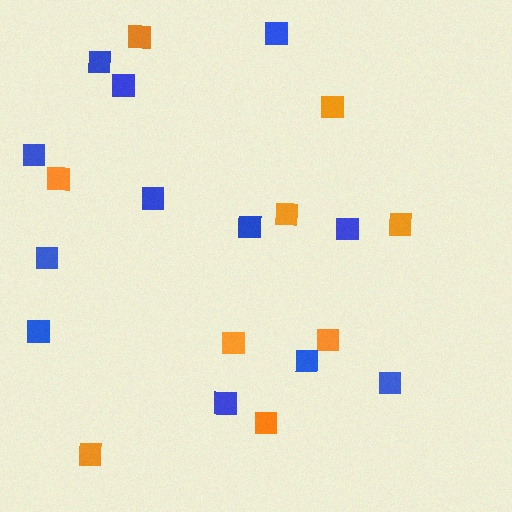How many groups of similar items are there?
There are 2 groups: one group of orange squares (9) and one group of blue squares (12).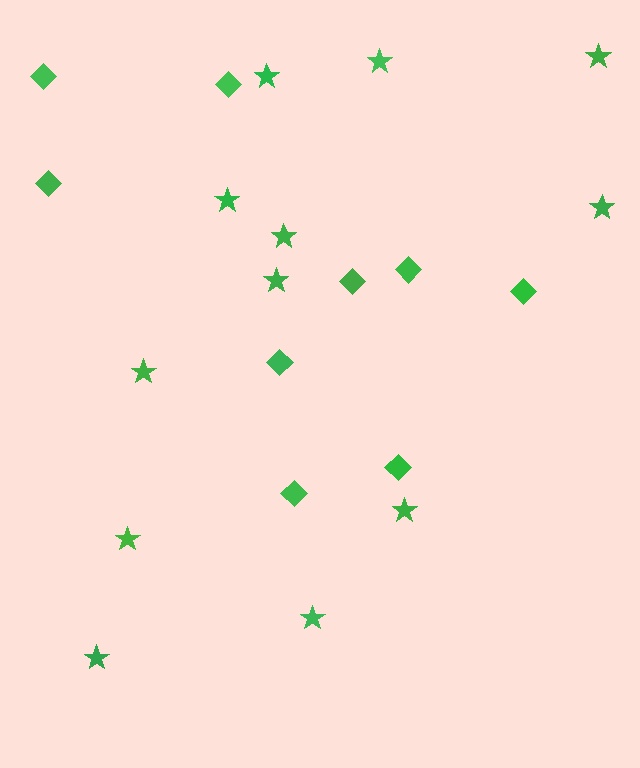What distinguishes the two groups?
There are 2 groups: one group of diamonds (9) and one group of stars (12).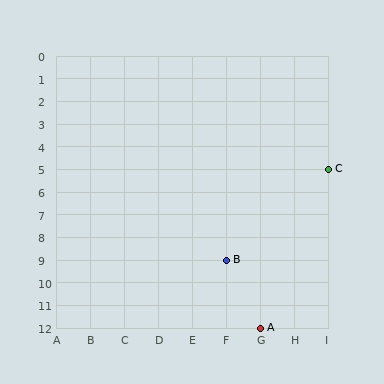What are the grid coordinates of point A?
Point A is at grid coordinates (G, 12).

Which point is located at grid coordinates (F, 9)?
Point B is at (F, 9).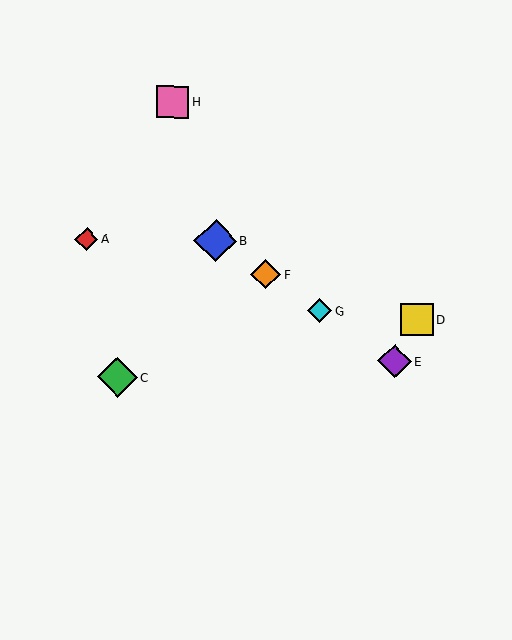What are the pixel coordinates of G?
Object G is at (320, 311).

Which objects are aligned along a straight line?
Objects B, E, F, G are aligned along a straight line.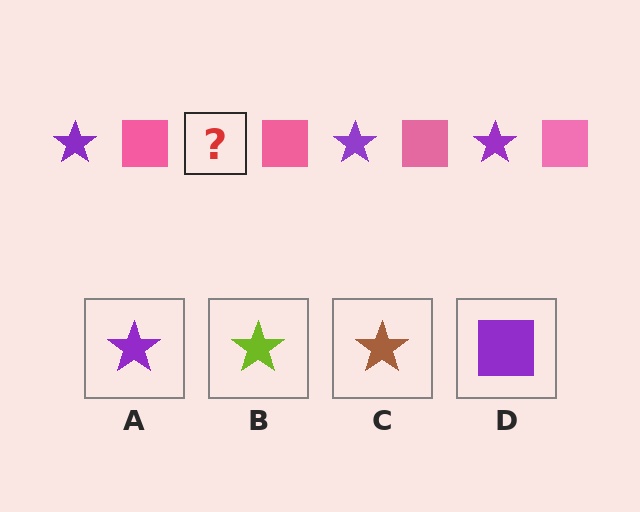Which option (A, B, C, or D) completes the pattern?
A.